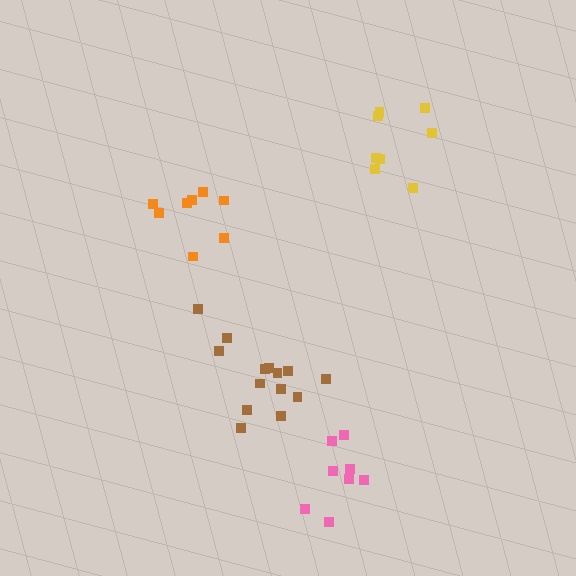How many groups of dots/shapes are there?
There are 4 groups.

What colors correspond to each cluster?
The clusters are colored: orange, brown, yellow, pink.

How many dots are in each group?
Group 1: 8 dots, Group 2: 14 dots, Group 3: 8 dots, Group 4: 8 dots (38 total).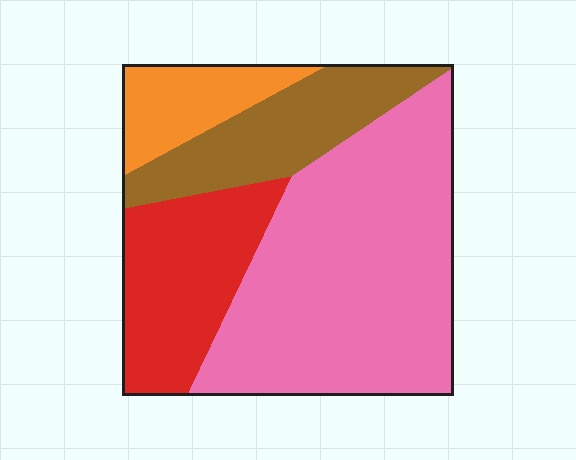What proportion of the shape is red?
Red takes up less than a quarter of the shape.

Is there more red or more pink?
Pink.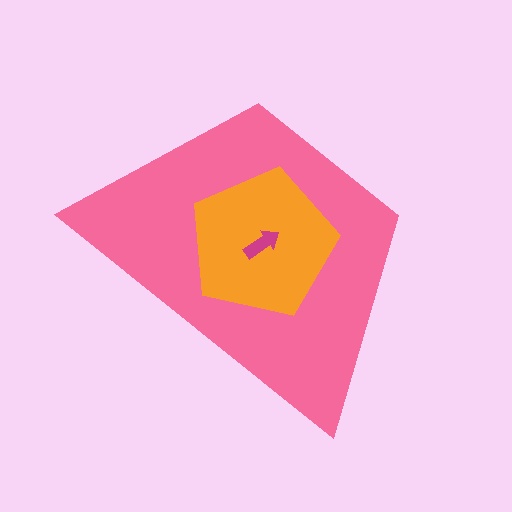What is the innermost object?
The magenta arrow.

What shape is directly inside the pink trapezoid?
The orange pentagon.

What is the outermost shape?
The pink trapezoid.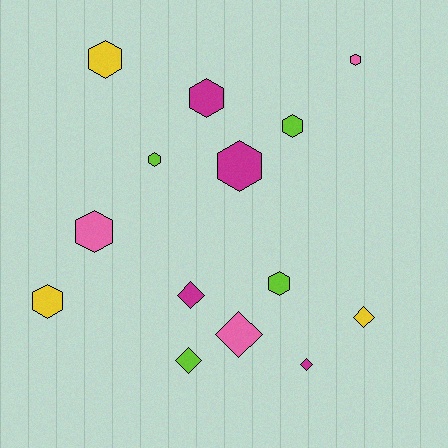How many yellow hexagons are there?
There are 2 yellow hexagons.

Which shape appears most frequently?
Hexagon, with 9 objects.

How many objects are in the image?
There are 14 objects.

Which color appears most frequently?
Magenta, with 4 objects.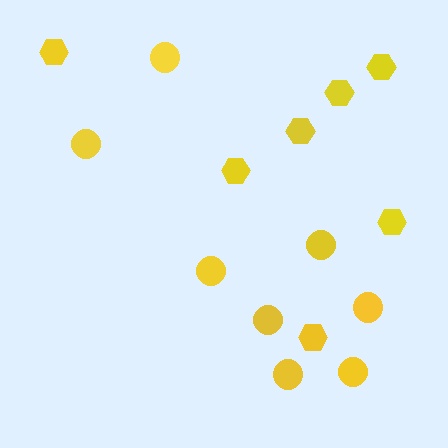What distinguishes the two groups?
There are 2 groups: one group of hexagons (7) and one group of circles (8).